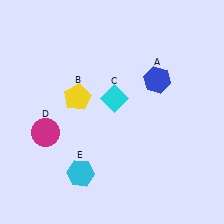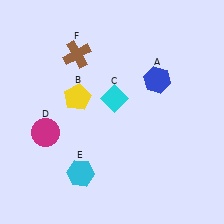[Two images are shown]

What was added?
A brown cross (F) was added in Image 2.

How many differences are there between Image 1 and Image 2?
There is 1 difference between the two images.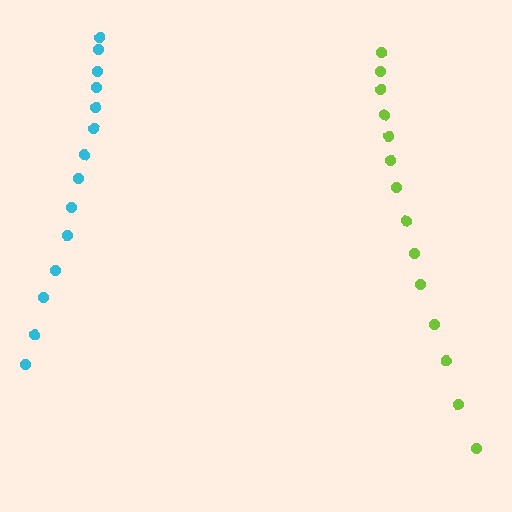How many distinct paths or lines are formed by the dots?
There are 2 distinct paths.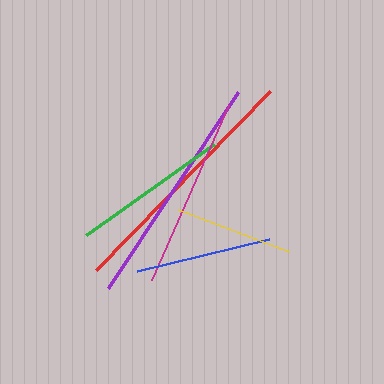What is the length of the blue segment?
The blue segment is approximately 136 pixels long.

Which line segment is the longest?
The red line is the longest at approximately 250 pixels.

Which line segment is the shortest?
The yellow line is the shortest at approximately 119 pixels.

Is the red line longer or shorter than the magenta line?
The red line is longer than the magenta line.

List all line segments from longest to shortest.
From longest to shortest: red, purple, magenta, green, blue, yellow.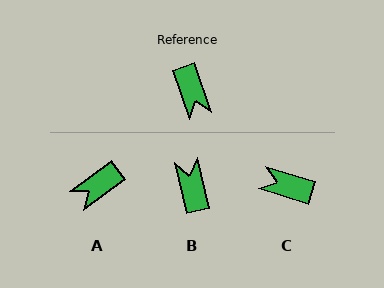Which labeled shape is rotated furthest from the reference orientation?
B, about 174 degrees away.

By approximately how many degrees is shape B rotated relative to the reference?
Approximately 174 degrees counter-clockwise.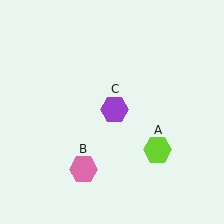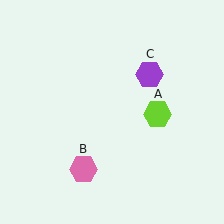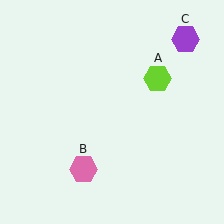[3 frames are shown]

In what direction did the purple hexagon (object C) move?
The purple hexagon (object C) moved up and to the right.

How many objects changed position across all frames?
2 objects changed position: lime hexagon (object A), purple hexagon (object C).